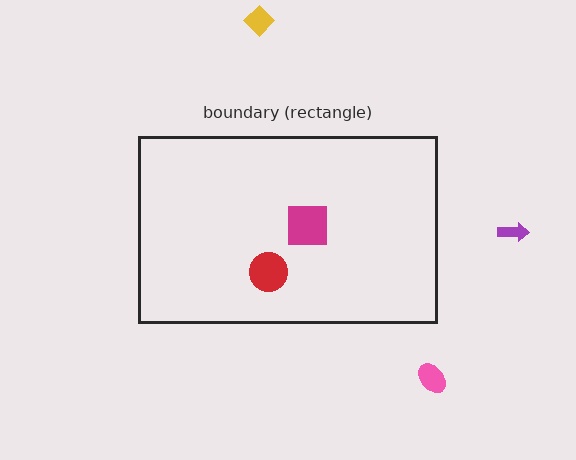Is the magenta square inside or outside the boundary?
Inside.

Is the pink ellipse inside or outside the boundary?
Outside.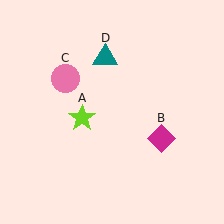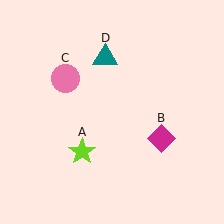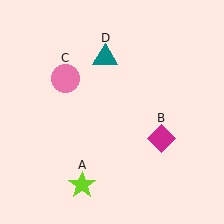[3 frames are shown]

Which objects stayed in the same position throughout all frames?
Magenta diamond (object B) and pink circle (object C) and teal triangle (object D) remained stationary.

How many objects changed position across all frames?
1 object changed position: lime star (object A).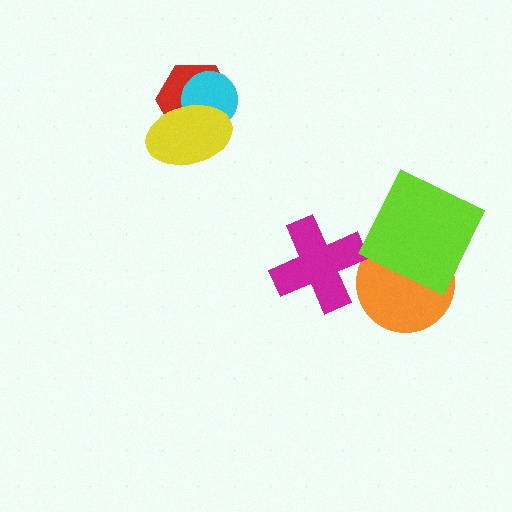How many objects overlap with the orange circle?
1 object overlaps with the orange circle.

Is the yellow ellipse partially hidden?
No, no other shape covers it.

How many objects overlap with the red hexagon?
2 objects overlap with the red hexagon.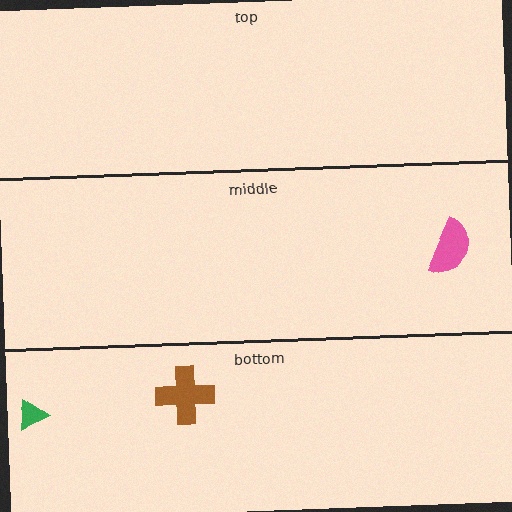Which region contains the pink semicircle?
The middle region.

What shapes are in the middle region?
The pink semicircle.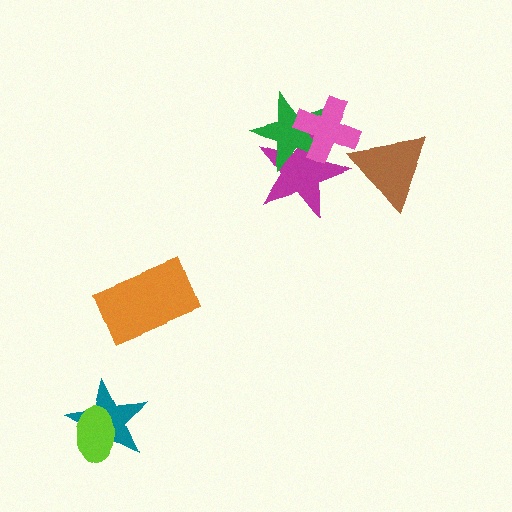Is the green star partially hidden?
Yes, it is partially covered by another shape.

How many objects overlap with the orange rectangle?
0 objects overlap with the orange rectangle.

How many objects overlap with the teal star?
1 object overlaps with the teal star.